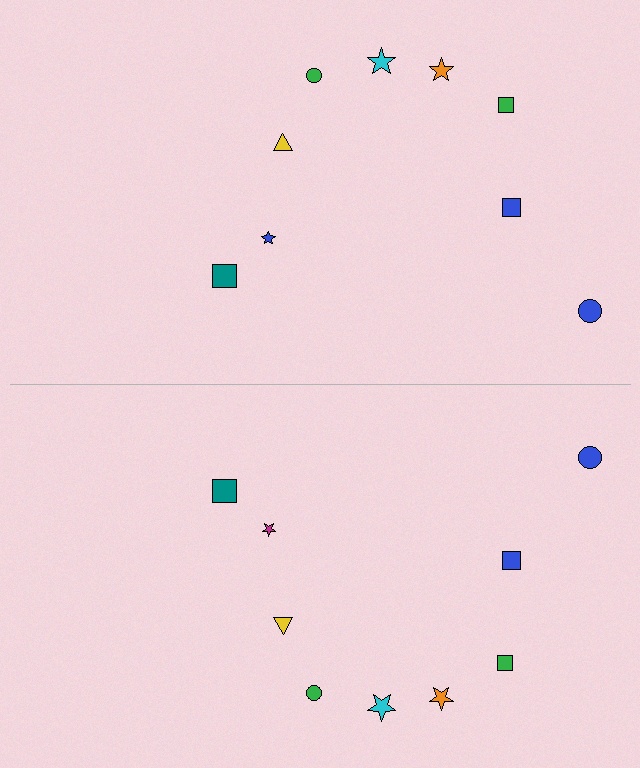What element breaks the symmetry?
The magenta star on the bottom side breaks the symmetry — its mirror counterpart is blue.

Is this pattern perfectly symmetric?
No, the pattern is not perfectly symmetric. The magenta star on the bottom side breaks the symmetry — its mirror counterpart is blue.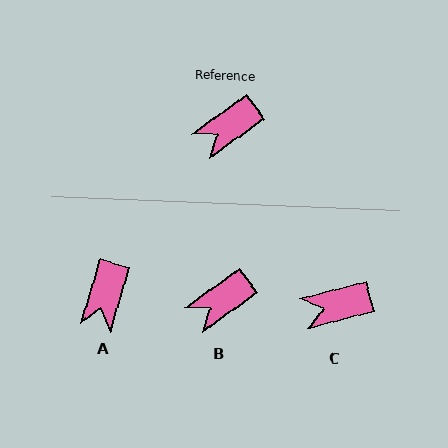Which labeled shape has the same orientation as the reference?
B.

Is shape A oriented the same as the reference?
No, it is off by about 38 degrees.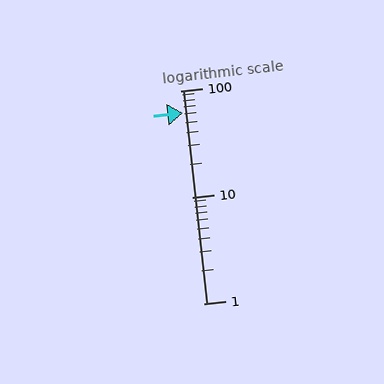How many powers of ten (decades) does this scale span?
The scale spans 2 decades, from 1 to 100.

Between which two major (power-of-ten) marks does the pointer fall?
The pointer is between 10 and 100.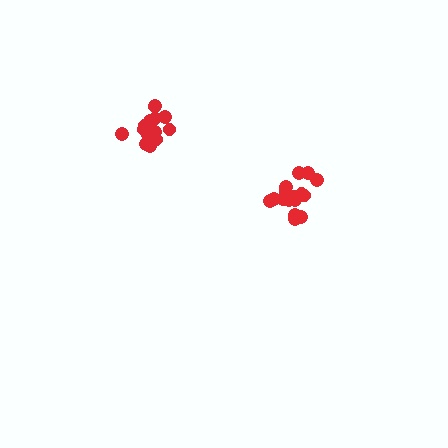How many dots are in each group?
Group 1: 17 dots, Group 2: 14 dots (31 total).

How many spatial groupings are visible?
There are 2 spatial groupings.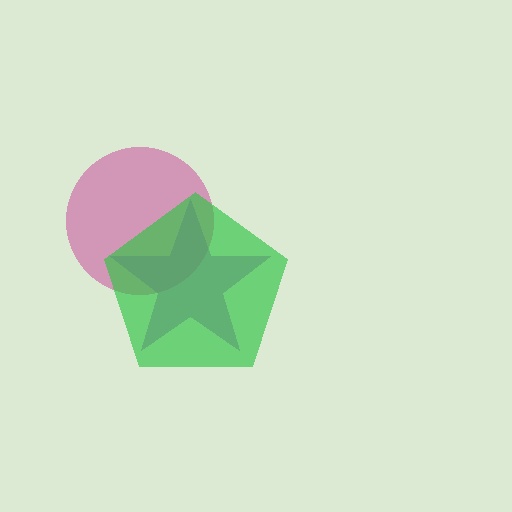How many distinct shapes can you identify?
There are 3 distinct shapes: a magenta circle, a purple star, a green pentagon.